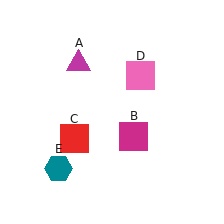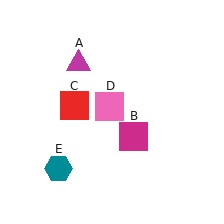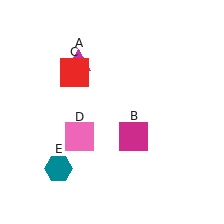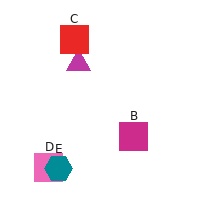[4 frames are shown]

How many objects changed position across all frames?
2 objects changed position: red square (object C), pink square (object D).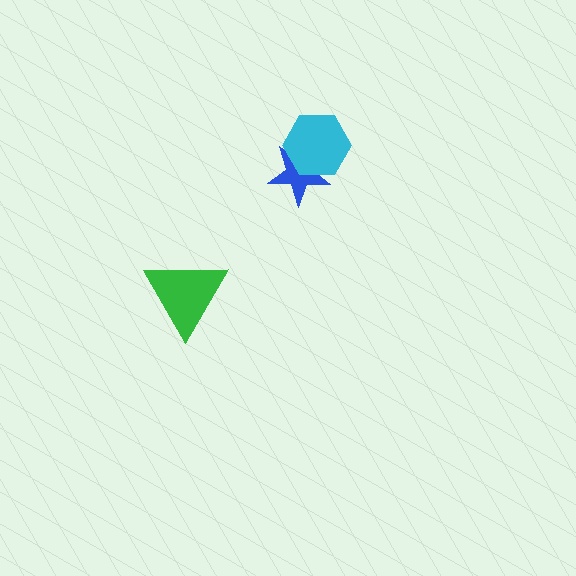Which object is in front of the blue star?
The cyan hexagon is in front of the blue star.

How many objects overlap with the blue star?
1 object overlaps with the blue star.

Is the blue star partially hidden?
Yes, it is partially covered by another shape.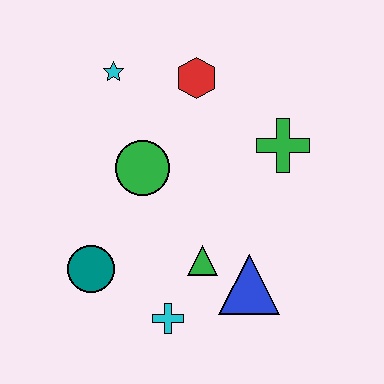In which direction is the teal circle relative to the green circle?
The teal circle is below the green circle.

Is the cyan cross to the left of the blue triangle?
Yes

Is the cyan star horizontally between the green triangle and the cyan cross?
No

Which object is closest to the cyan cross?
The green triangle is closest to the cyan cross.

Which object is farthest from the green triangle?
The cyan star is farthest from the green triangle.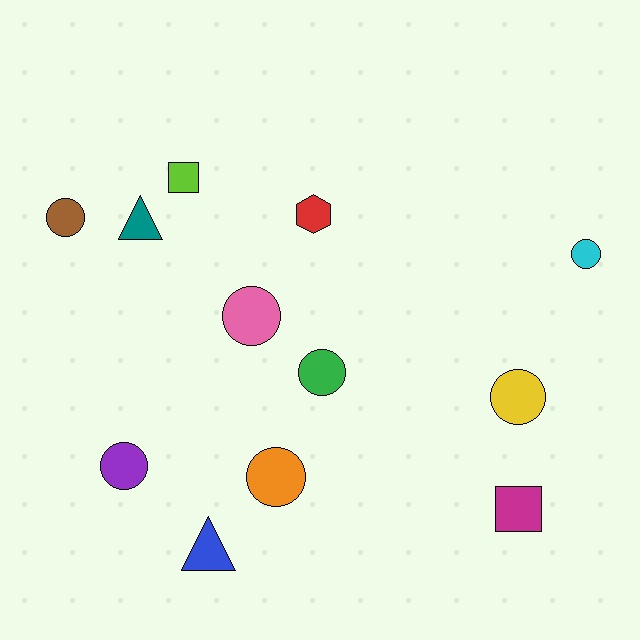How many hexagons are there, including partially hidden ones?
There is 1 hexagon.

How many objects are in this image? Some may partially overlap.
There are 12 objects.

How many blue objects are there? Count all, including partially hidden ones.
There is 1 blue object.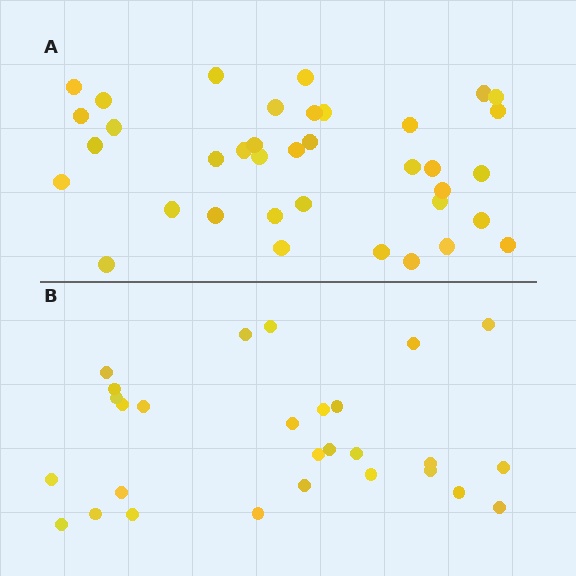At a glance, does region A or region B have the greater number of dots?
Region A (the top region) has more dots.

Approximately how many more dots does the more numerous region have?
Region A has roughly 8 or so more dots than region B.